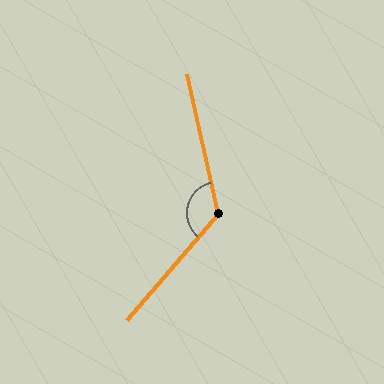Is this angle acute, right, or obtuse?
It is obtuse.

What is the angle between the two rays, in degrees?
Approximately 127 degrees.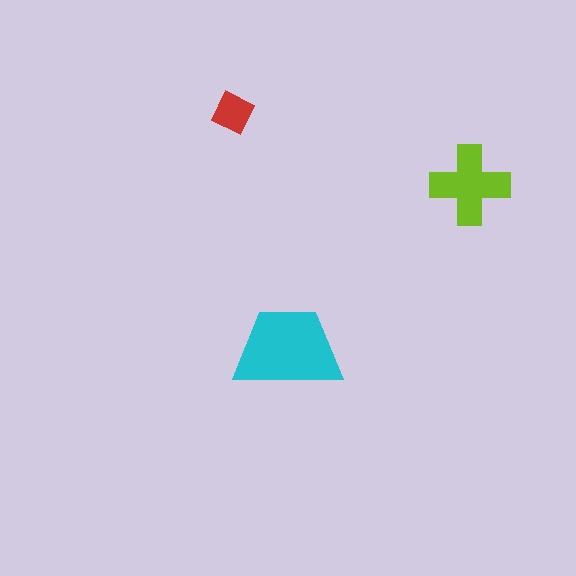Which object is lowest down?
The cyan trapezoid is bottommost.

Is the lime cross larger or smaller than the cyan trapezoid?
Smaller.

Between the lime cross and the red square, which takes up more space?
The lime cross.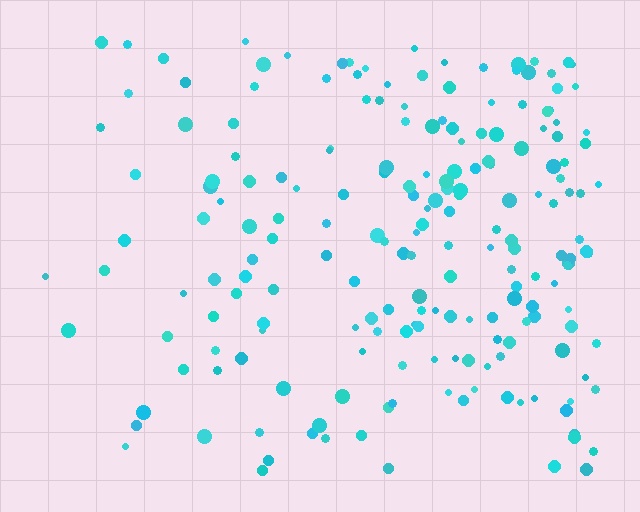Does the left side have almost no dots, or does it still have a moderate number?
Still a moderate number, just noticeably fewer than the right.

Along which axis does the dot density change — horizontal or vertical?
Horizontal.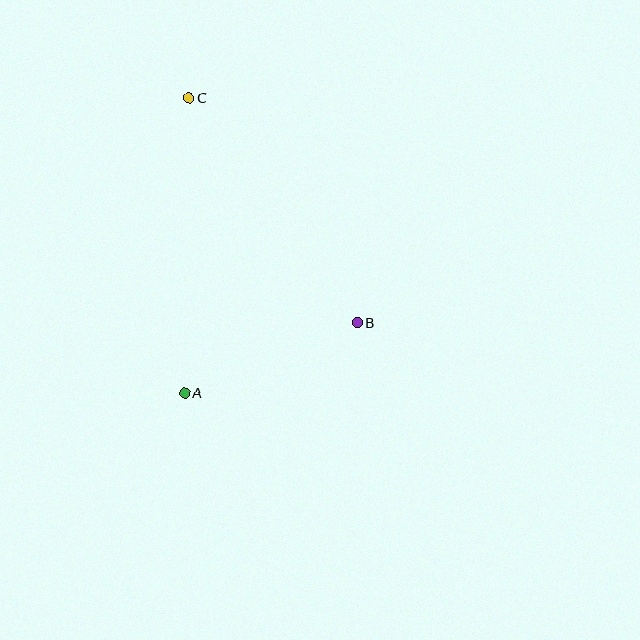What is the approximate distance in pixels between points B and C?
The distance between B and C is approximately 281 pixels.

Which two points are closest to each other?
Points A and B are closest to each other.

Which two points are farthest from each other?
Points A and C are farthest from each other.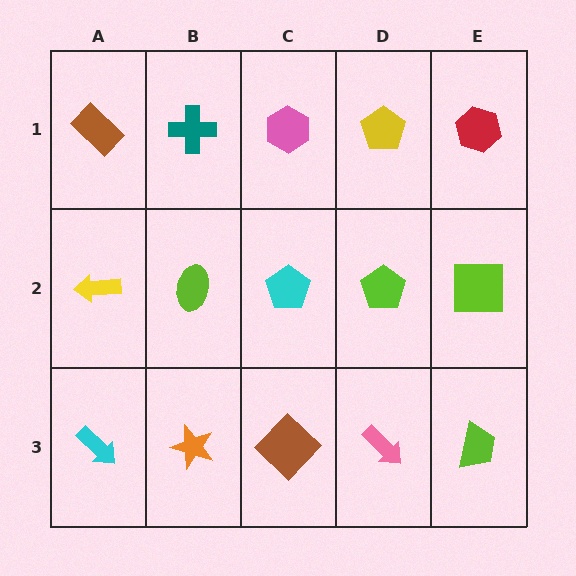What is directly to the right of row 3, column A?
An orange star.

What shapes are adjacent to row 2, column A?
A brown rectangle (row 1, column A), a cyan arrow (row 3, column A), a lime ellipse (row 2, column B).